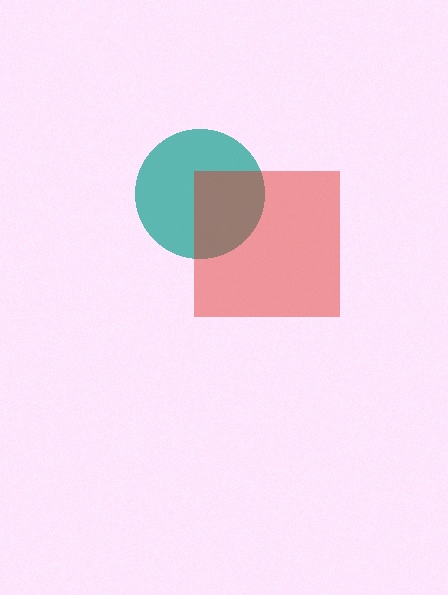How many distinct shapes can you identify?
There are 2 distinct shapes: a teal circle, a red square.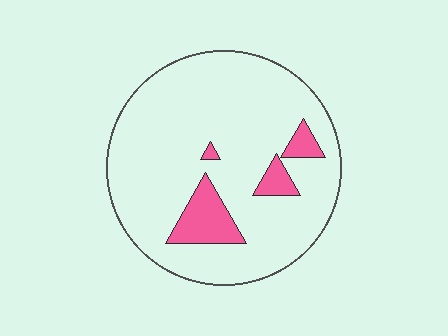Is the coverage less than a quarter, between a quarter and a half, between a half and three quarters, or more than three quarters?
Less than a quarter.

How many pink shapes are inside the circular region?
4.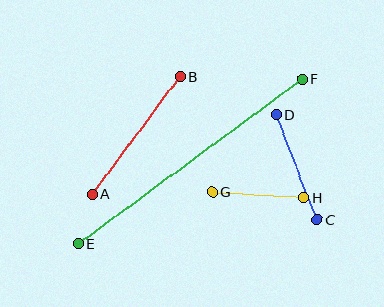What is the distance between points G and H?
The distance is approximately 92 pixels.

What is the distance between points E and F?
The distance is approximately 278 pixels.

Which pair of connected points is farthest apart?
Points E and F are farthest apart.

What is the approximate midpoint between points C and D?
The midpoint is at approximately (297, 167) pixels.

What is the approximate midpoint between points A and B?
The midpoint is at approximately (136, 135) pixels.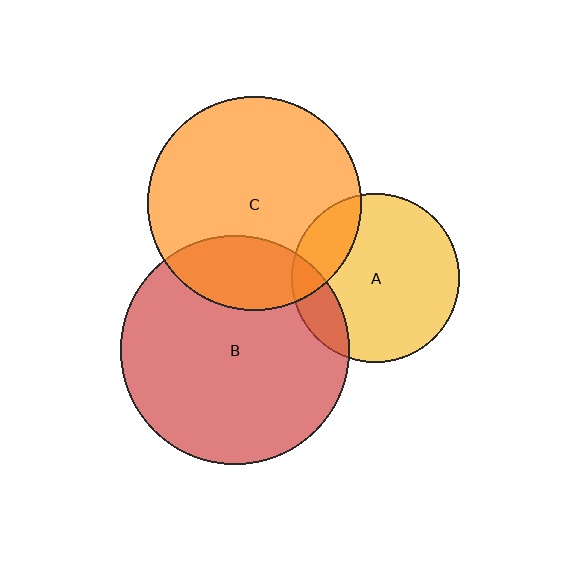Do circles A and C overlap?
Yes.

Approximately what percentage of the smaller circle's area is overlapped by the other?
Approximately 20%.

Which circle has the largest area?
Circle B (red).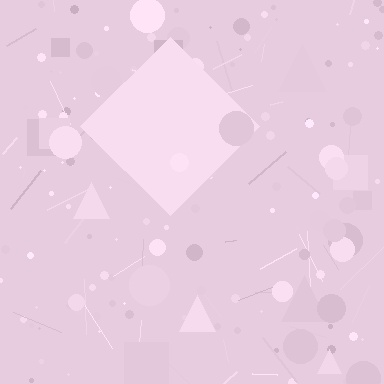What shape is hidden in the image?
A diamond is hidden in the image.